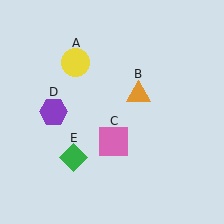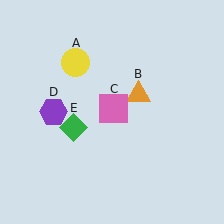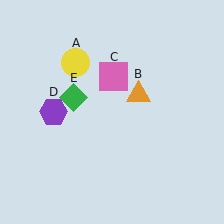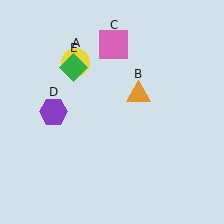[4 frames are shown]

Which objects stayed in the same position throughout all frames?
Yellow circle (object A) and orange triangle (object B) and purple hexagon (object D) remained stationary.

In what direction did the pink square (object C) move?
The pink square (object C) moved up.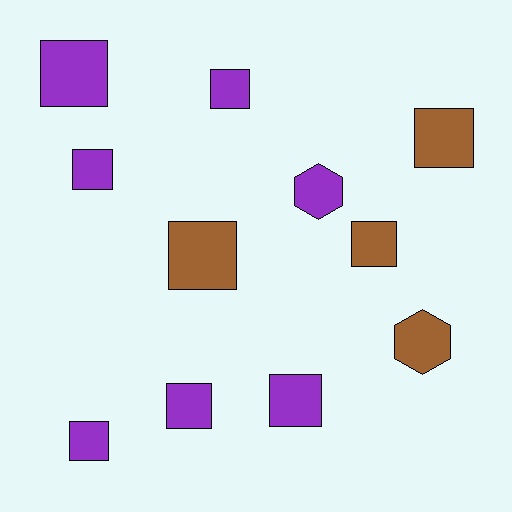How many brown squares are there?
There are 3 brown squares.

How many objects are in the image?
There are 11 objects.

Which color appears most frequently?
Purple, with 7 objects.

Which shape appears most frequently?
Square, with 9 objects.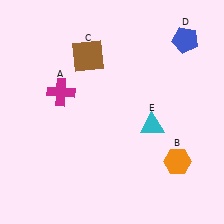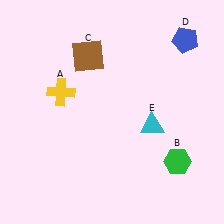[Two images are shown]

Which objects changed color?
A changed from magenta to yellow. B changed from orange to green.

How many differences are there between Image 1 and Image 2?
There are 2 differences between the two images.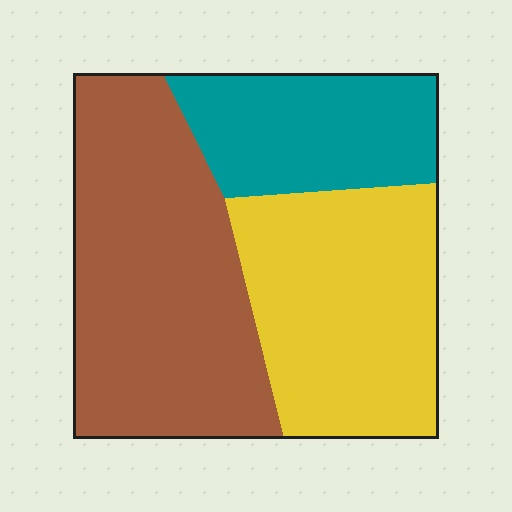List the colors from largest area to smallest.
From largest to smallest: brown, yellow, teal.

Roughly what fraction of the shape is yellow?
Yellow takes up about one third (1/3) of the shape.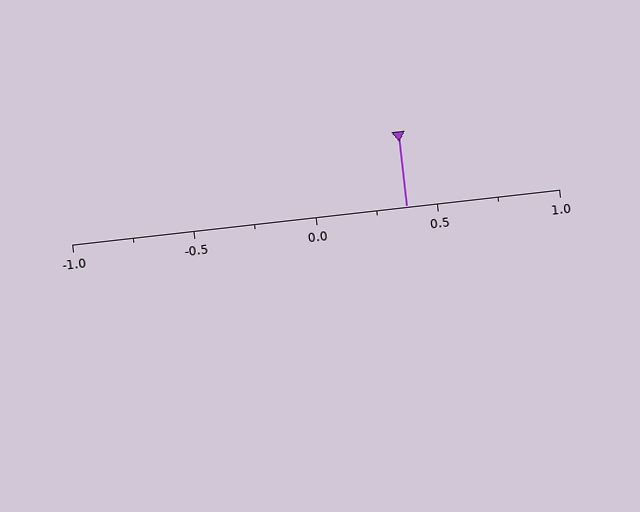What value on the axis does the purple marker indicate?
The marker indicates approximately 0.38.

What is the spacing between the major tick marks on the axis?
The major ticks are spaced 0.5 apart.